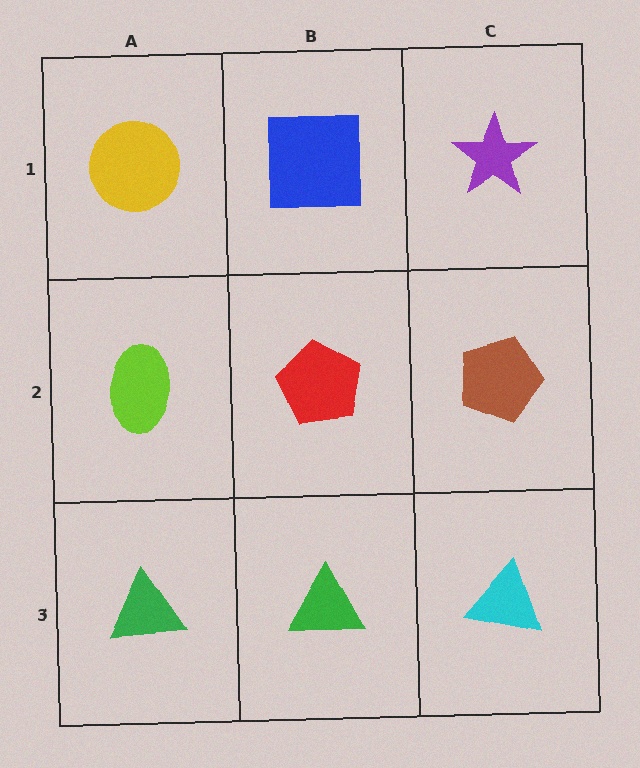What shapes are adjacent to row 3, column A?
A lime ellipse (row 2, column A), a green triangle (row 3, column B).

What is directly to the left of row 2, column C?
A red pentagon.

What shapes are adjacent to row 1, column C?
A brown pentagon (row 2, column C), a blue square (row 1, column B).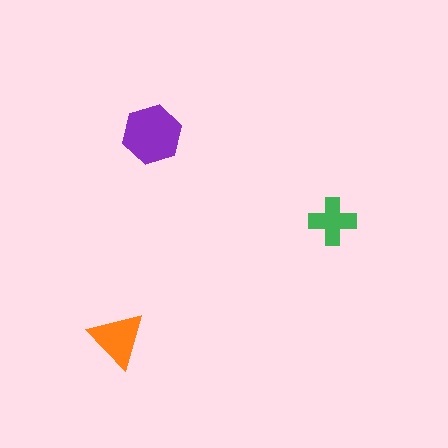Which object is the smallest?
The green cross.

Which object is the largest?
The purple hexagon.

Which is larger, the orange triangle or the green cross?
The orange triangle.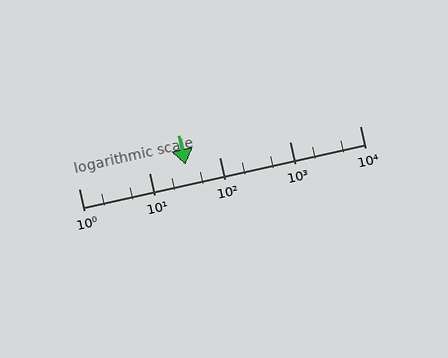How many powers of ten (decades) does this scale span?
The scale spans 4 decades, from 1 to 10000.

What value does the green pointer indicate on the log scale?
The pointer indicates approximately 33.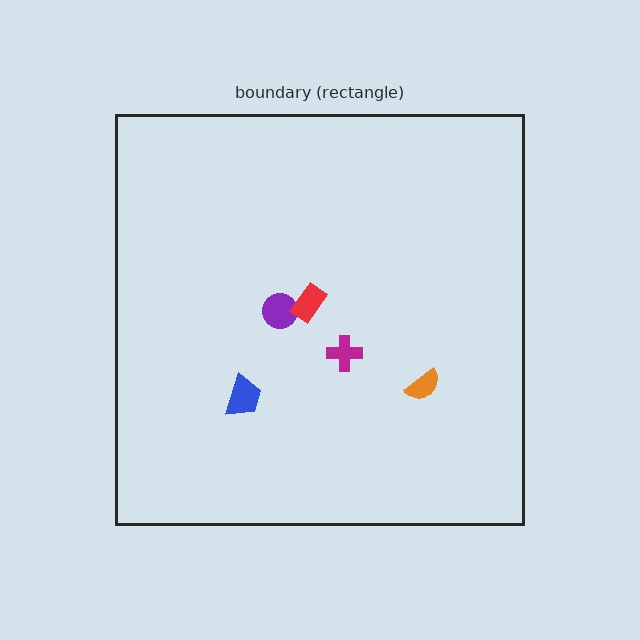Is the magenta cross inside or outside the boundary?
Inside.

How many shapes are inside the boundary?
5 inside, 0 outside.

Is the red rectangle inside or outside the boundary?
Inside.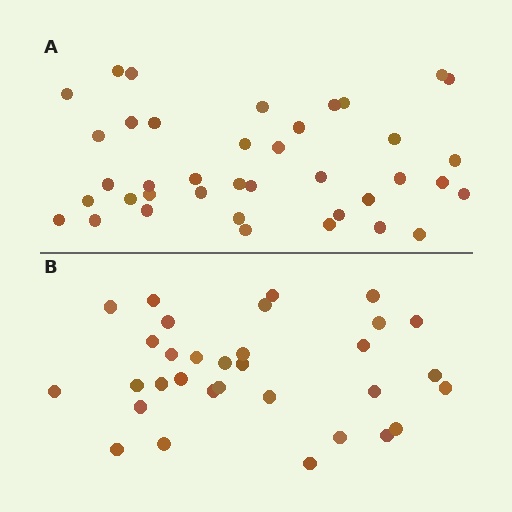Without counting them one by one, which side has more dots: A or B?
Region A (the top region) has more dots.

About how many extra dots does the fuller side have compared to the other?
Region A has roughly 8 or so more dots than region B.